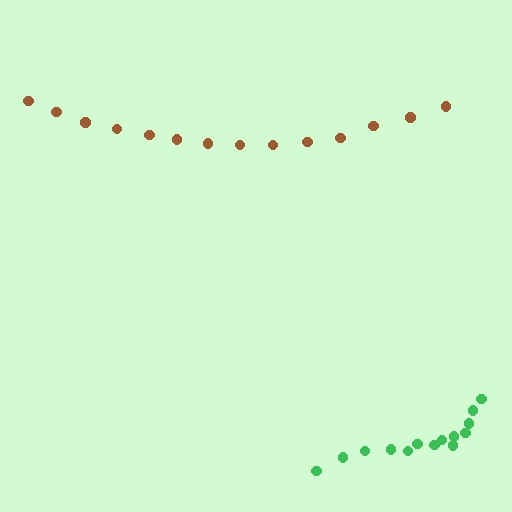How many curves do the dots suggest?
There are 2 distinct paths.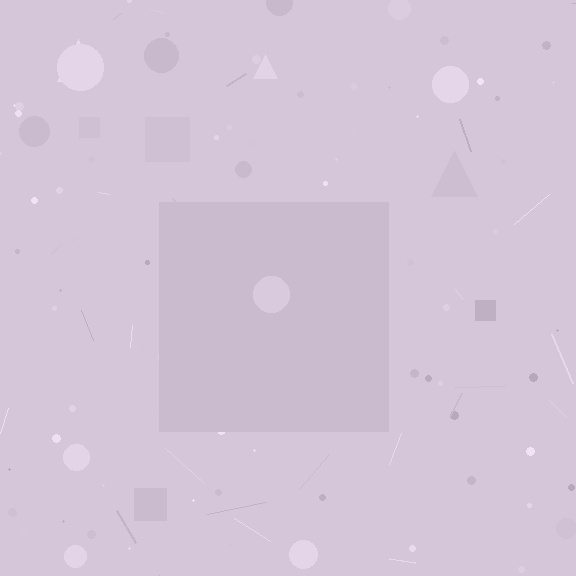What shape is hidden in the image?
A square is hidden in the image.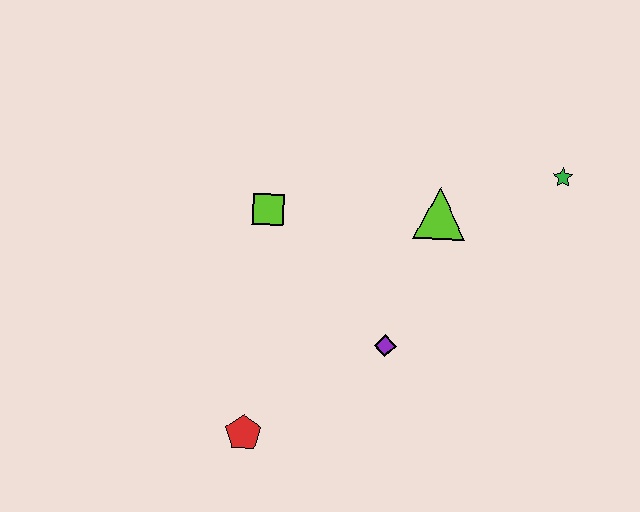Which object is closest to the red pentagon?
The purple diamond is closest to the red pentagon.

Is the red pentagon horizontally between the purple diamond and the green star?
No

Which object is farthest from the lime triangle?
The red pentagon is farthest from the lime triangle.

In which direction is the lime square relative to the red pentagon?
The lime square is above the red pentagon.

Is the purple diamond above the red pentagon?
Yes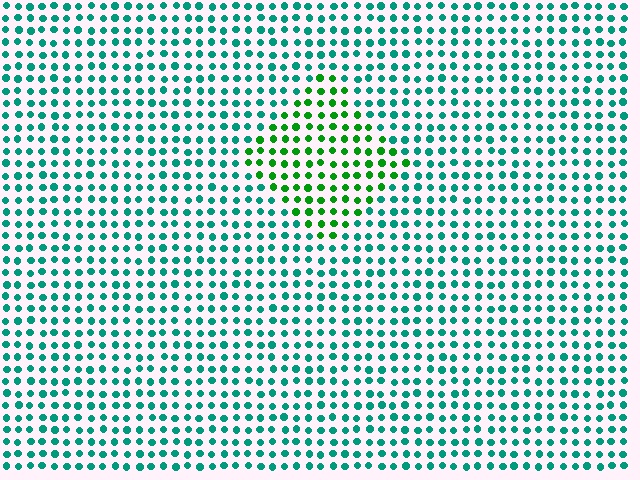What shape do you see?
I see a diamond.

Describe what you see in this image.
The image is filled with small teal elements in a uniform arrangement. A diamond-shaped region is visible where the elements are tinted to a slightly different hue, forming a subtle color boundary.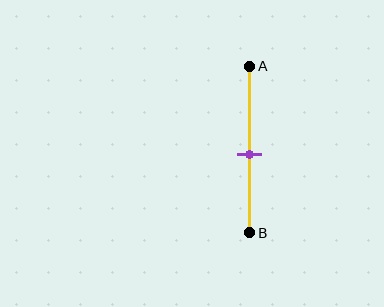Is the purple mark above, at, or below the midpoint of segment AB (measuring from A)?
The purple mark is approximately at the midpoint of segment AB.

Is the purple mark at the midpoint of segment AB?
Yes, the mark is approximately at the midpoint.